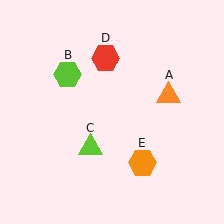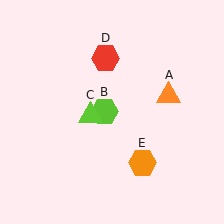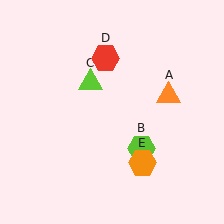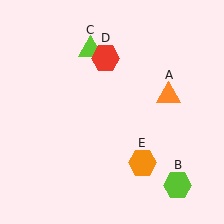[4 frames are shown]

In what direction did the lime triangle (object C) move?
The lime triangle (object C) moved up.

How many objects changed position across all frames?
2 objects changed position: lime hexagon (object B), lime triangle (object C).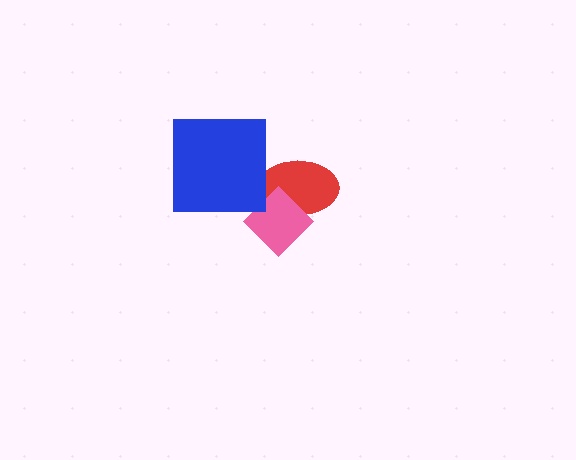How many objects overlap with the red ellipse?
1 object overlaps with the red ellipse.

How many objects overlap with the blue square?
0 objects overlap with the blue square.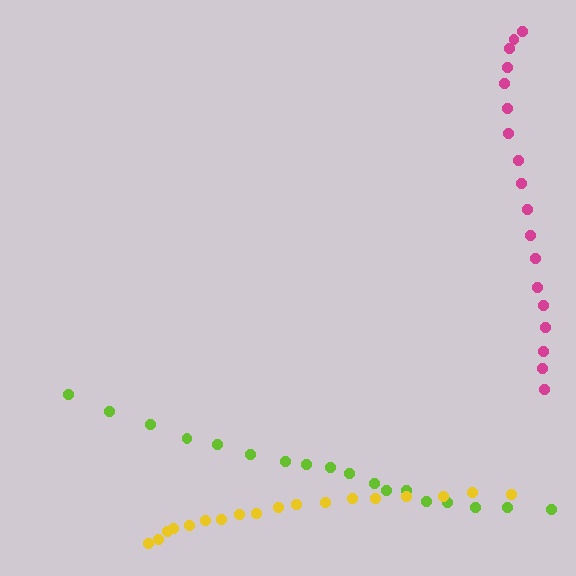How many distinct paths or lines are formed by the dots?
There are 3 distinct paths.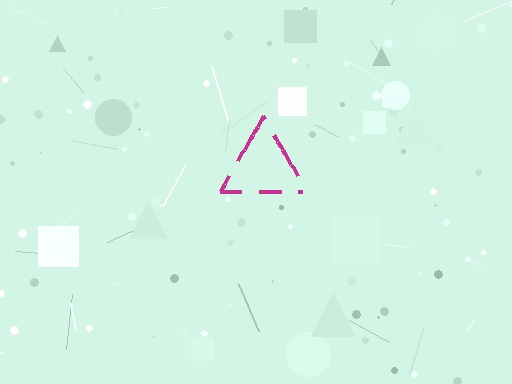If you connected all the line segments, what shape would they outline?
They would outline a triangle.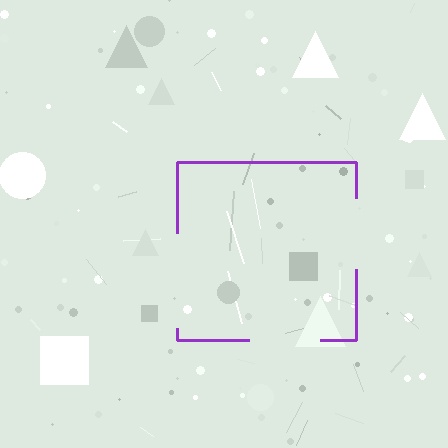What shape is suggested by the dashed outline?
The dashed outline suggests a square.